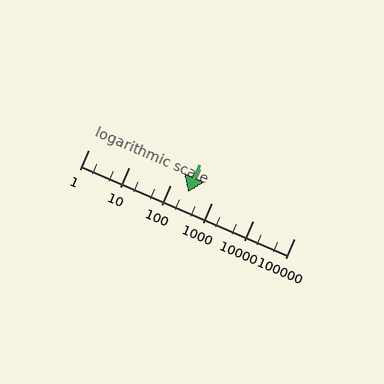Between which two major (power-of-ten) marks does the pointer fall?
The pointer is between 100 and 1000.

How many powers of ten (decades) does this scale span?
The scale spans 5 decades, from 1 to 100000.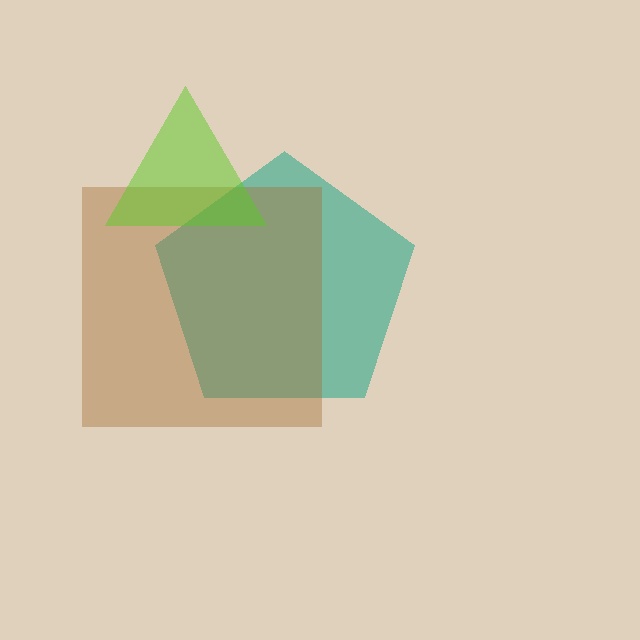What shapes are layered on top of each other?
The layered shapes are: a teal pentagon, a brown square, a lime triangle.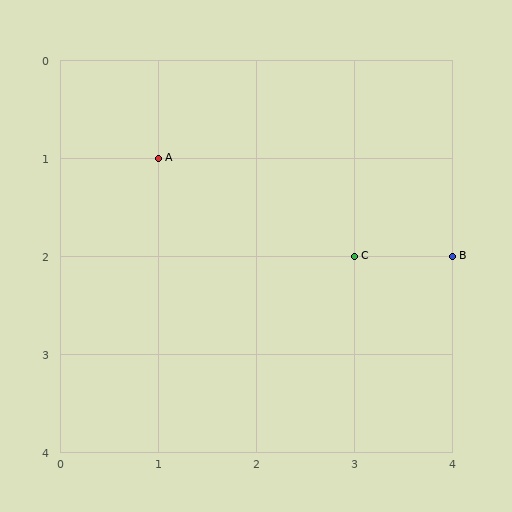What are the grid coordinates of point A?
Point A is at grid coordinates (1, 1).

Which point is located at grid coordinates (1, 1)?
Point A is at (1, 1).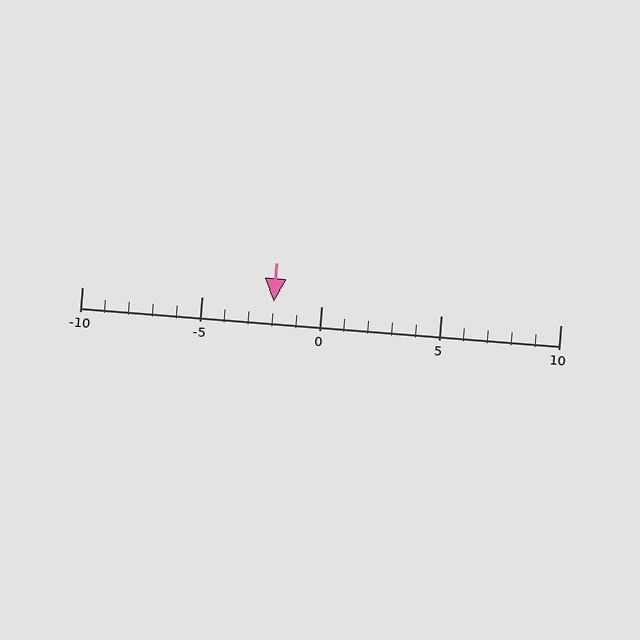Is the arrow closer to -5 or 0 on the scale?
The arrow is closer to 0.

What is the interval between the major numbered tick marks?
The major tick marks are spaced 5 units apart.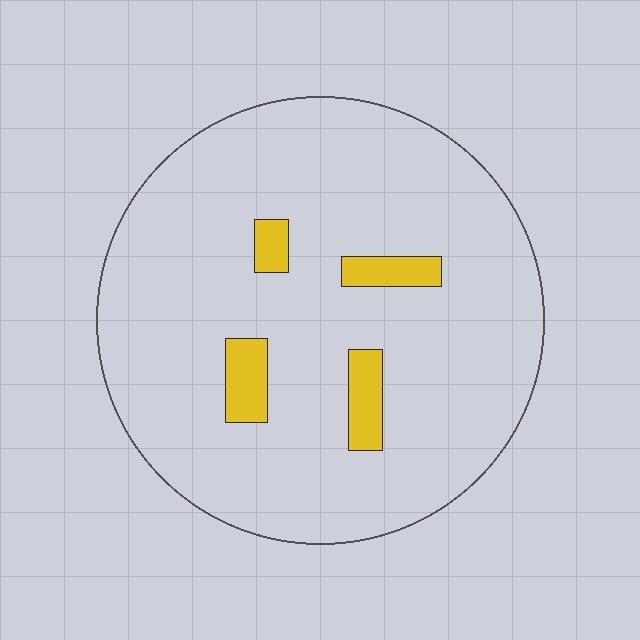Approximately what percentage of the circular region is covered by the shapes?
Approximately 10%.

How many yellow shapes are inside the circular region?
4.